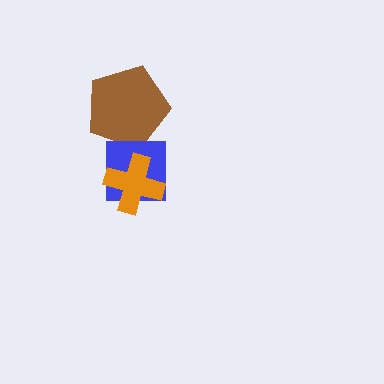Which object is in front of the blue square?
The orange cross is in front of the blue square.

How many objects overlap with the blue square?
2 objects overlap with the blue square.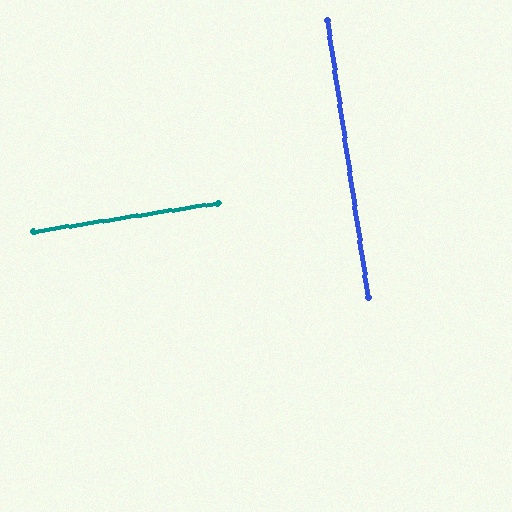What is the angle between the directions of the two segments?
Approximately 89 degrees.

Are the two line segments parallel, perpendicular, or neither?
Perpendicular — they meet at approximately 89°.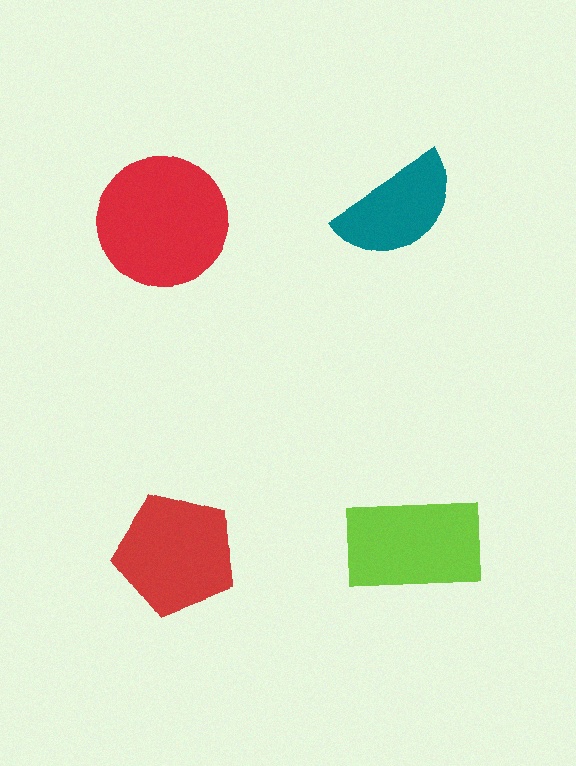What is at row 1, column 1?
A red circle.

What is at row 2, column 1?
A red pentagon.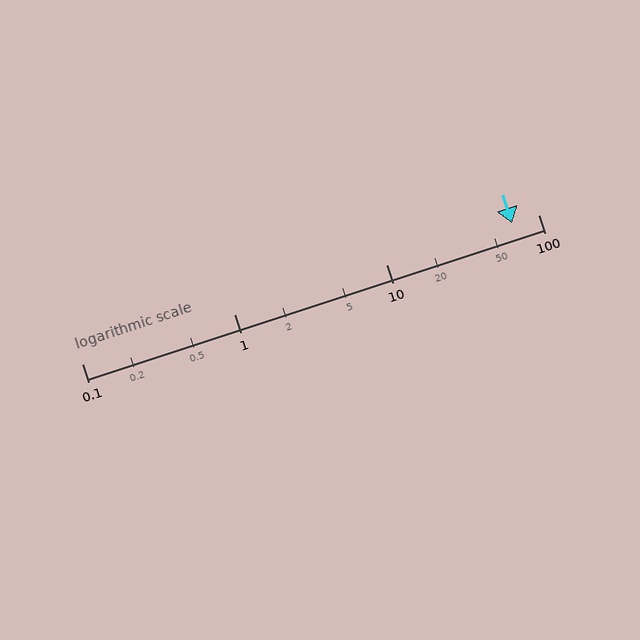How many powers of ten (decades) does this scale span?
The scale spans 3 decades, from 0.1 to 100.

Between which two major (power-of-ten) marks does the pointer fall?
The pointer is between 10 and 100.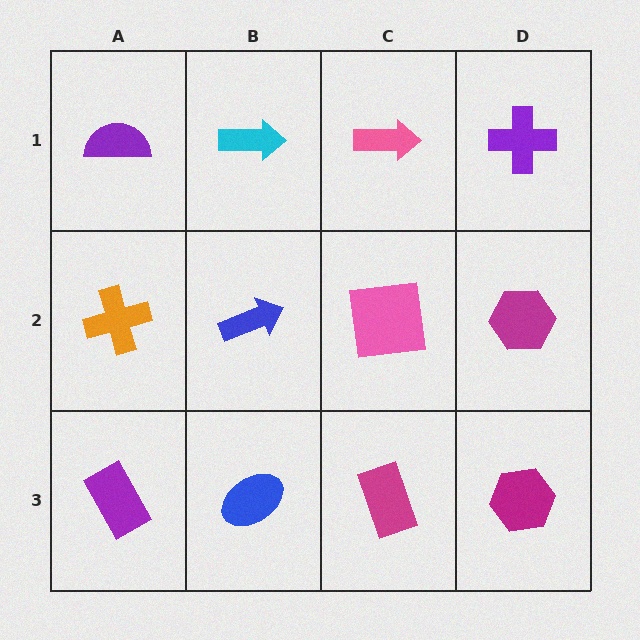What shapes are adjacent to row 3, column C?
A pink square (row 2, column C), a blue ellipse (row 3, column B), a magenta hexagon (row 3, column D).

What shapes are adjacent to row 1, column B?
A blue arrow (row 2, column B), a purple semicircle (row 1, column A), a pink arrow (row 1, column C).